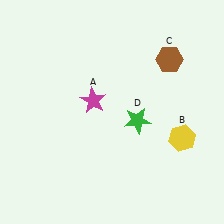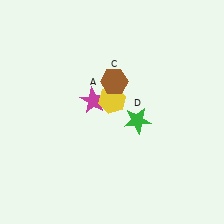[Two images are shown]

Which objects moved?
The objects that moved are: the yellow hexagon (B), the brown hexagon (C).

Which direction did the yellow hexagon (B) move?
The yellow hexagon (B) moved left.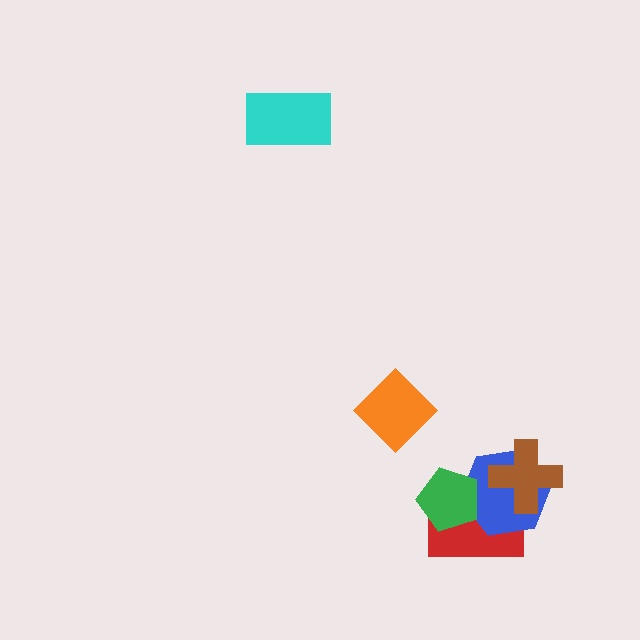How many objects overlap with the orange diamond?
0 objects overlap with the orange diamond.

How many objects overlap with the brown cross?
2 objects overlap with the brown cross.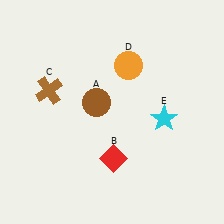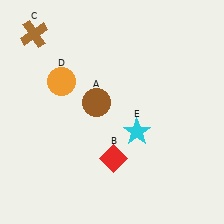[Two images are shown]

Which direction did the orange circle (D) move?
The orange circle (D) moved left.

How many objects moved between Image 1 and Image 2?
3 objects moved between the two images.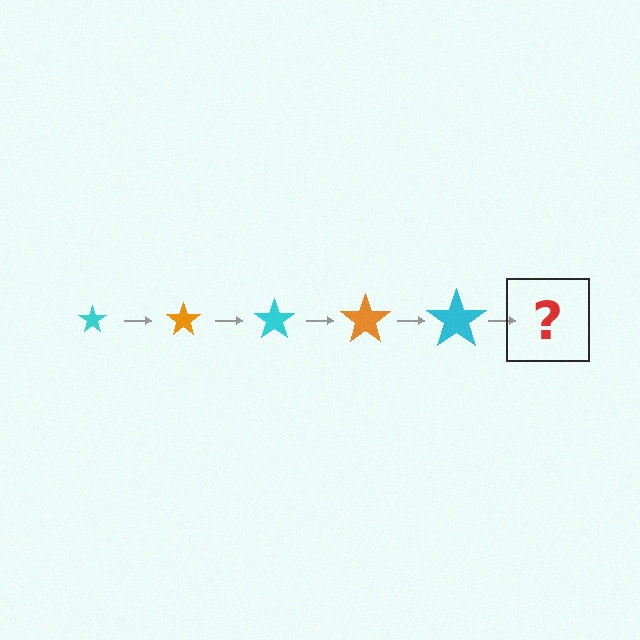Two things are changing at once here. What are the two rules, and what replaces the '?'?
The two rules are that the star grows larger each step and the color cycles through cyan and orange. The '?' should be an orange star, larger than the previous one.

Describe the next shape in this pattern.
It should be an orange star, larger than the previous one.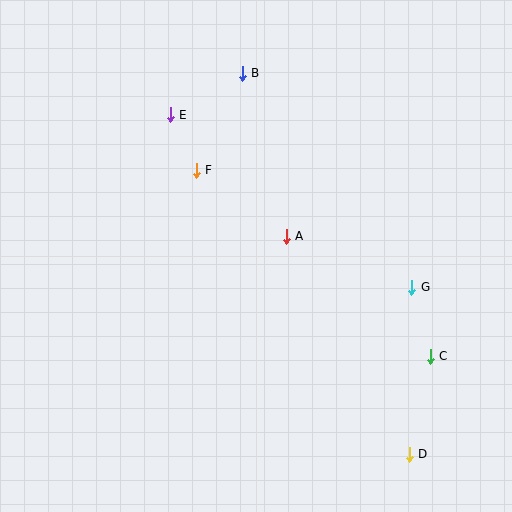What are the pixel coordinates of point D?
Point D is at (409, 454).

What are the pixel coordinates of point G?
Point G is at (412, 287).